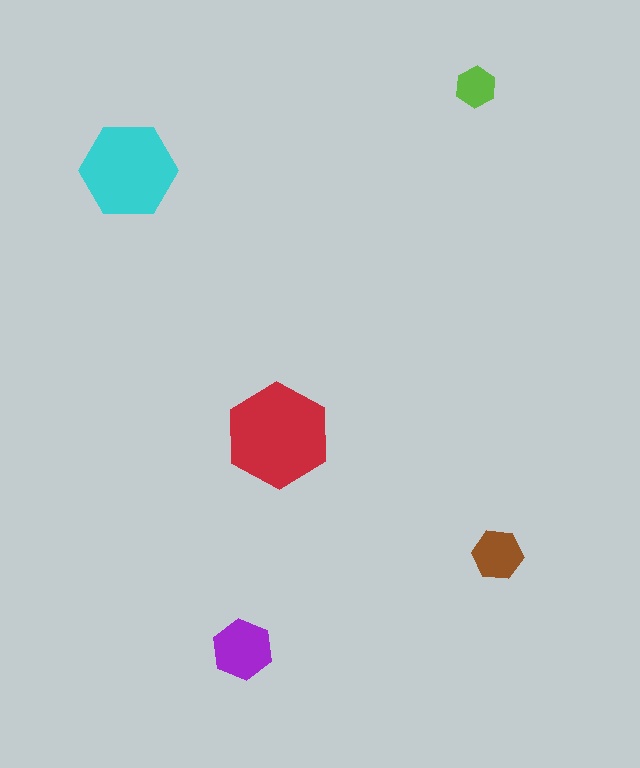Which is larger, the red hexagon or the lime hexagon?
The red one.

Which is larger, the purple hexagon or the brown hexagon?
The purple one.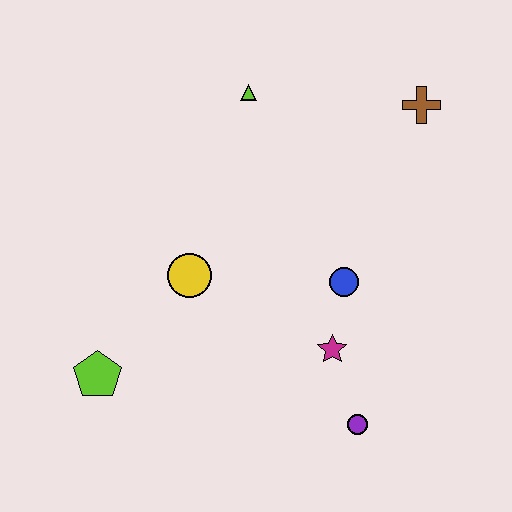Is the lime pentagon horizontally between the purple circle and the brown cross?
No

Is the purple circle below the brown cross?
Yes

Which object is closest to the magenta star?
The blue circle is closest to the magenta star.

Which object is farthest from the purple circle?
The lime triangle is farthest from the purple circle.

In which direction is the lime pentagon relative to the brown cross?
The lime pentagon is to the left of the brown cross.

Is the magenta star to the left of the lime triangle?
No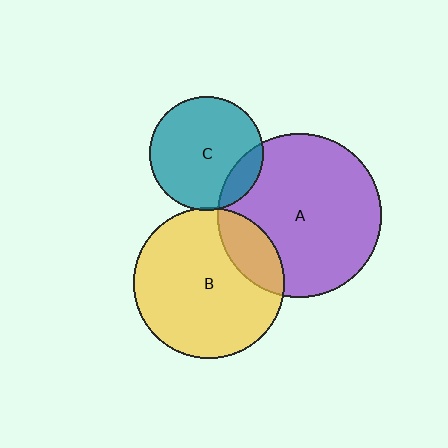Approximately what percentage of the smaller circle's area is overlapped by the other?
Approximately 20%.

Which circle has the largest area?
Circle A (purple).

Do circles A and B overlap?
Yes.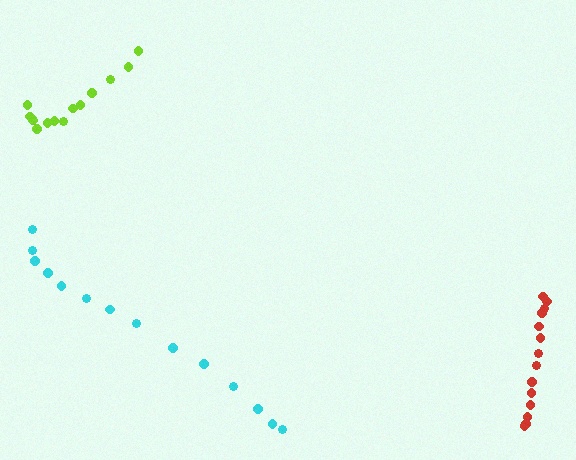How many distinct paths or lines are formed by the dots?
There are 3 distinct paths.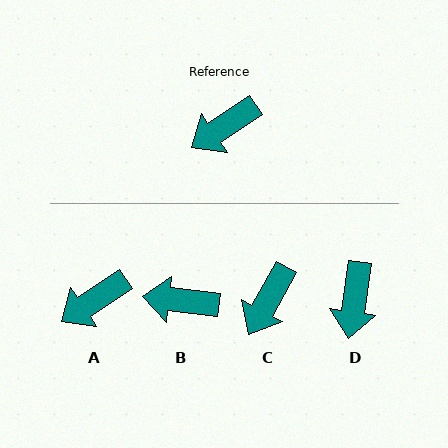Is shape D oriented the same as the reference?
No, it is off by about 48 degrees.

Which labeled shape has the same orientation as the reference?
A.